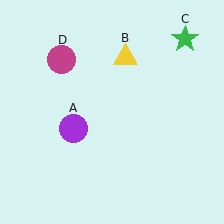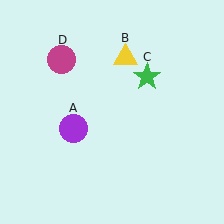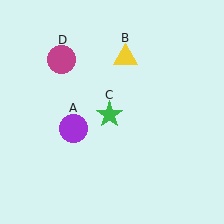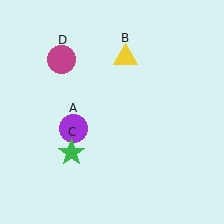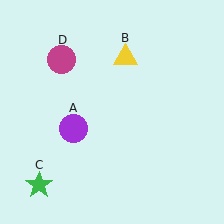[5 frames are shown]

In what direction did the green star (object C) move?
The green star (object C) moved down and to the left.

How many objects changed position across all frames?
1 object changed position: green star (object C).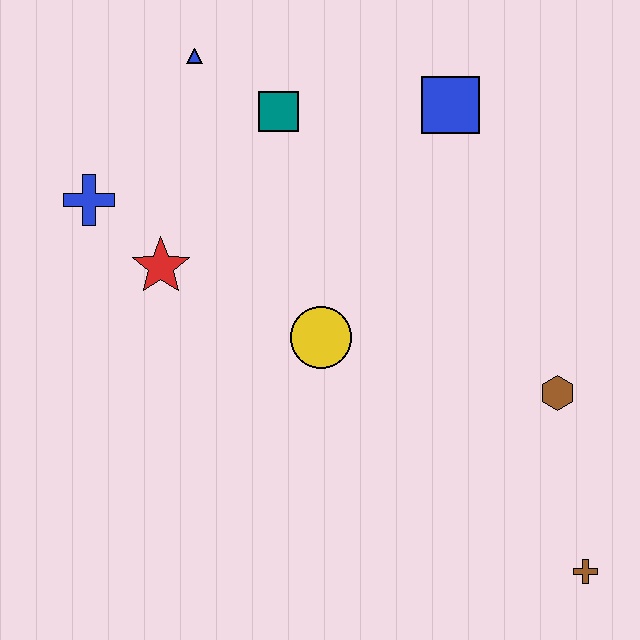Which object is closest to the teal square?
The blue triangle is closest to the teal square.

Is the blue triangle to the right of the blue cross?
Yes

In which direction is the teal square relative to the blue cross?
The teal square is to the right of the blue cross.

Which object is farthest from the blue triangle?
The brown cross is farthest from the blue triangle.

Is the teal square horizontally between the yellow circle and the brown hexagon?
No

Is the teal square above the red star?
Yes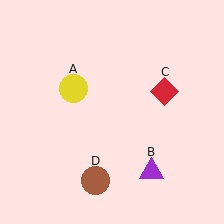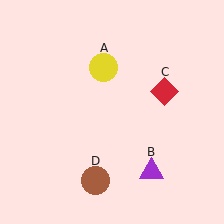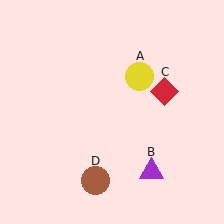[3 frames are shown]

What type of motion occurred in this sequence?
The yellow circle (object A) rotated clockwise around the center of the scene.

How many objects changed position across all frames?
1 object changed position: yellow circle (object A).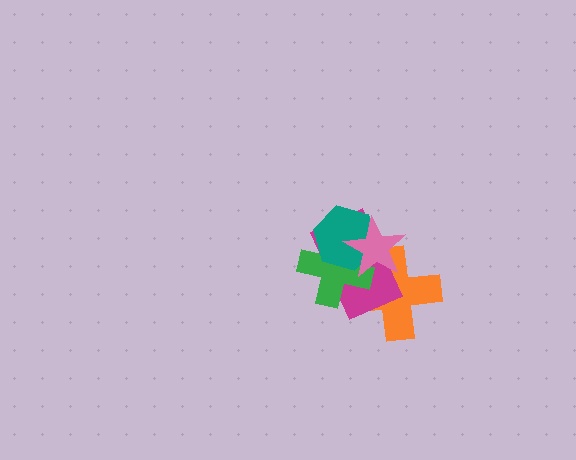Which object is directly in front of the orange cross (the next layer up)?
The magenta rectangle is directly in front of the orange cross.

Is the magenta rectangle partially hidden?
Yes, it is partially covered by another shape.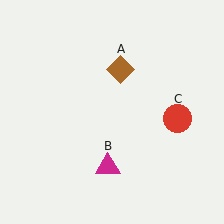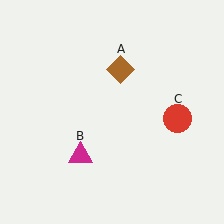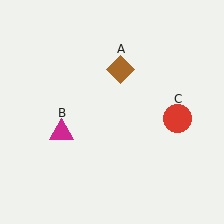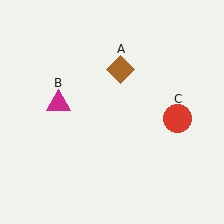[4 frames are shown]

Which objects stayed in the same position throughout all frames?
Brown diamond (object A) and red circle (object C) remained stationary.